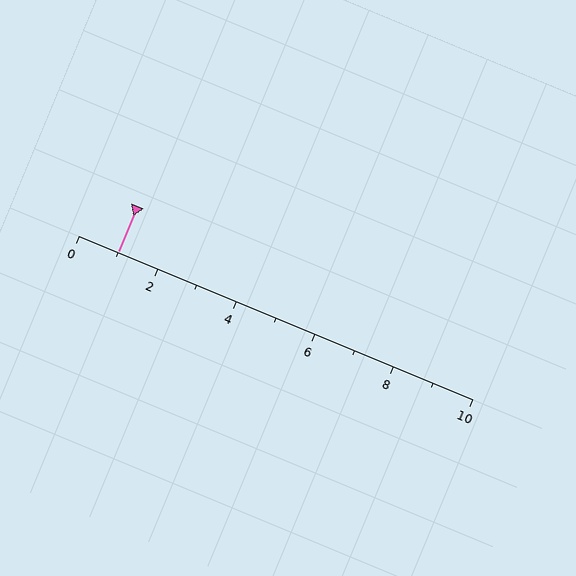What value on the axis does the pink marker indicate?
The marker indicates approximately 1.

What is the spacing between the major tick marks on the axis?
The major ticks are spaced 2 apart.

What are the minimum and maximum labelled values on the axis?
The axis runs from 0 to 10.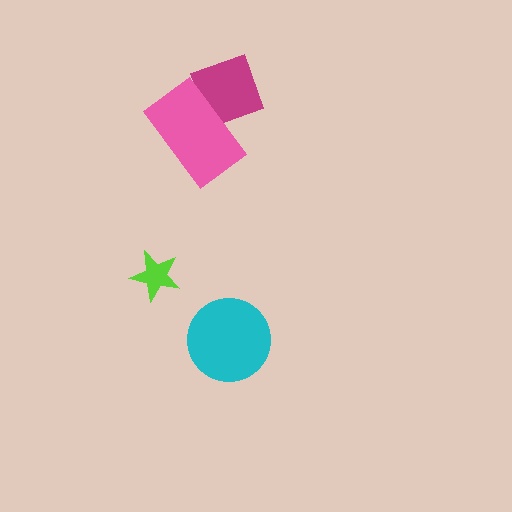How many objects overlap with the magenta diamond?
1 object overlaps with the magenta diamond.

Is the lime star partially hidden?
No, no other shape covers it.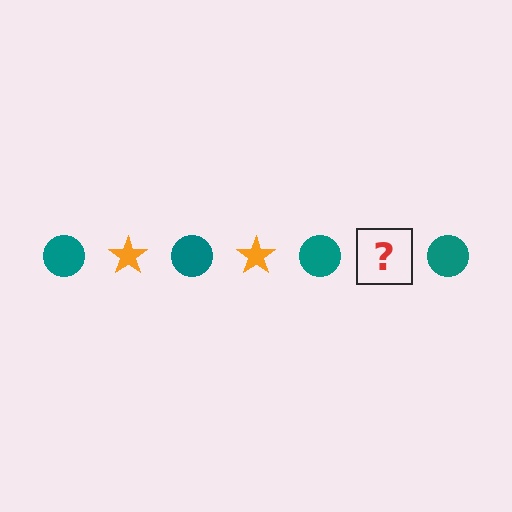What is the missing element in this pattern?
The missing element is an orange star.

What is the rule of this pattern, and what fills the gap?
The rule is that the pattern alternates between teal circle and orange star. The gap should be filled with an orange star.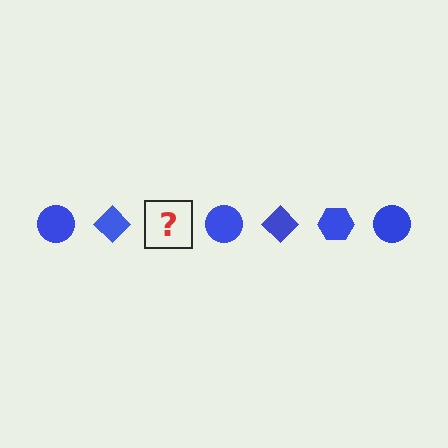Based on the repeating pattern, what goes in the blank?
The blank should be a blue hexagon.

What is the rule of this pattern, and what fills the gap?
The rule is that the pattern cycles through circle, diamond, hexagon shapes in blue. The gap should be filled with a blue hexagon.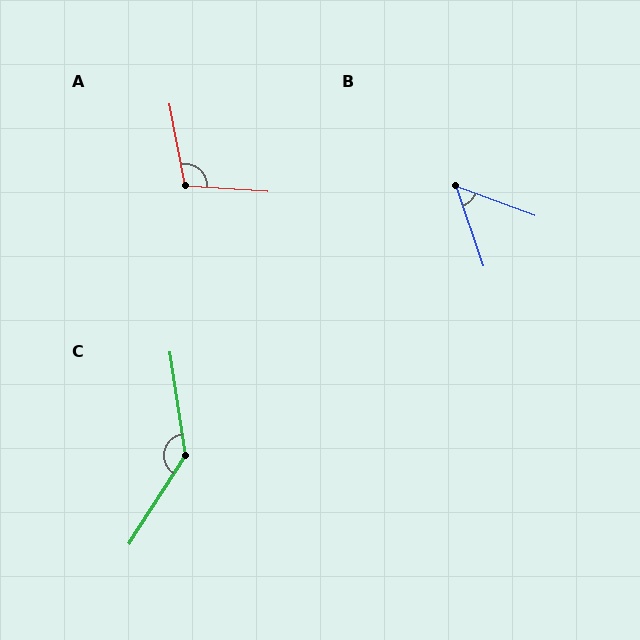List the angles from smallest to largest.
B (50°), A (105°), C (139°).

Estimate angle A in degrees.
Approximately 105 degrees.